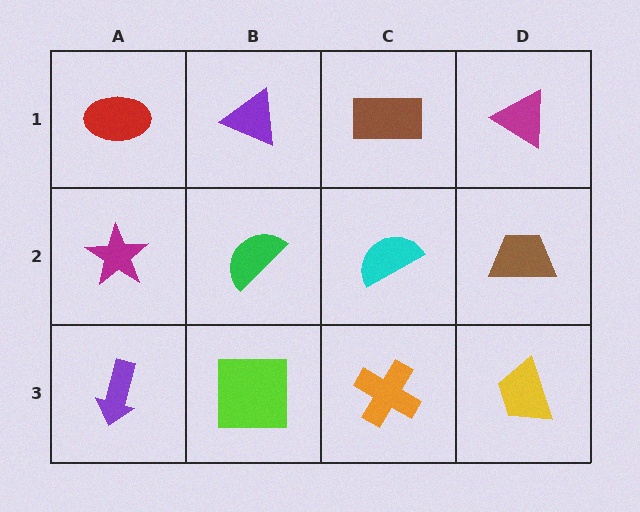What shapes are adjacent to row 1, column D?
A brown trapezoid (row 2, column D), a brown rectangle (row 1, column C).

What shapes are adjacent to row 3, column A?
A magenta star (row 2, column A), a lime square (row 3, column B).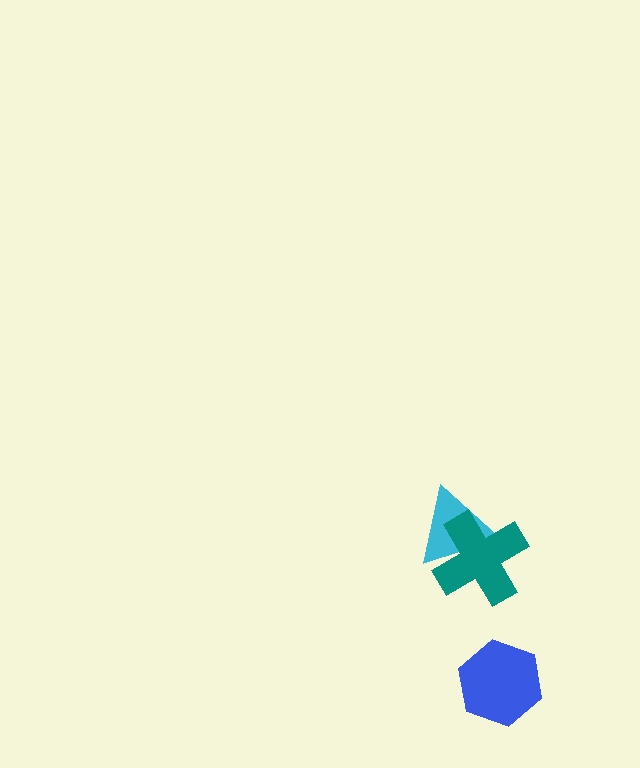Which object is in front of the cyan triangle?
The teal cross is in front of the cyan triangle.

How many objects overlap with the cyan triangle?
1 object overlaps with the cyan triangle.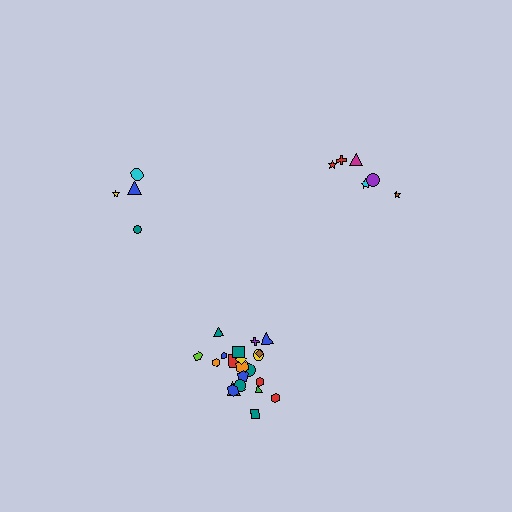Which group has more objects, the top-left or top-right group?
The top-right group.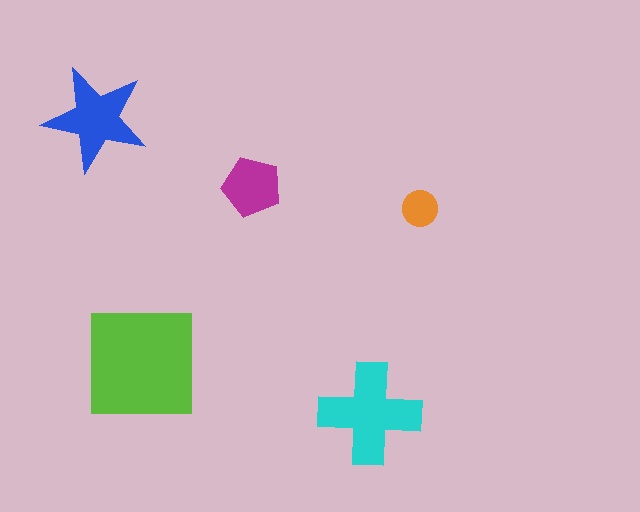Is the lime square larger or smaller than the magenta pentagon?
Larger.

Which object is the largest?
The lime square.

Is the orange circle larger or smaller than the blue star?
Smaller.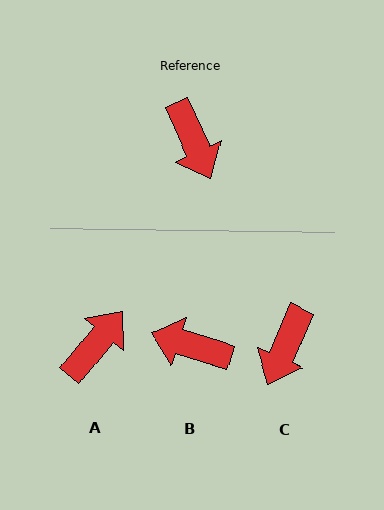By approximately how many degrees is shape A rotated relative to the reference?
Approximately 116 degrees counter-clockwise.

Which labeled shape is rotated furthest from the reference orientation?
B, about 132 degrees away.